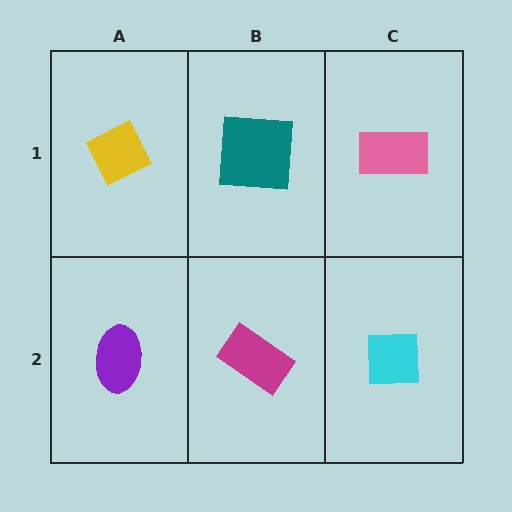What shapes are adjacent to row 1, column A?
A purple ellipse (row 2, column A), a teal square (row 1, column B).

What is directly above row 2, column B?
A teal square.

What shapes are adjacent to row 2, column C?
A pink rectangle (row 1, column C), a magenta rectangle (row 2, column B).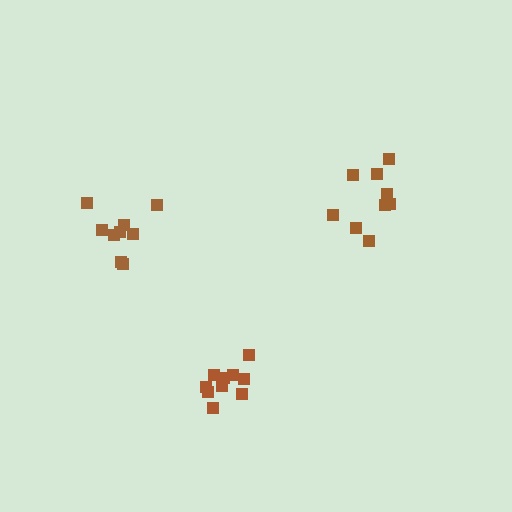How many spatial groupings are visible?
There are 3 spatial groupings.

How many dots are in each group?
Group 1: 9 dots, Group 2: 9 dots, Group 3: 10 dots (28 total).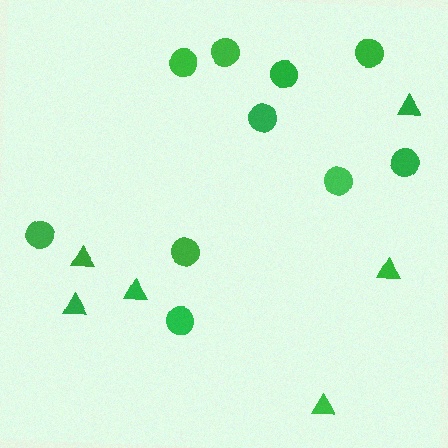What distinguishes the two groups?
There are 2 groups: one group of circles (10) and one group of triangles (6).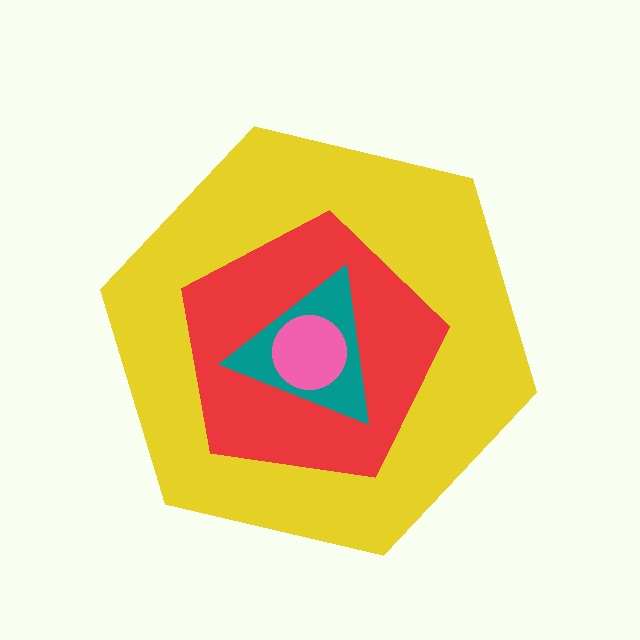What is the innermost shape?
The pink circle.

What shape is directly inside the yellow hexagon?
The red pentagon.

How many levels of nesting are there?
4.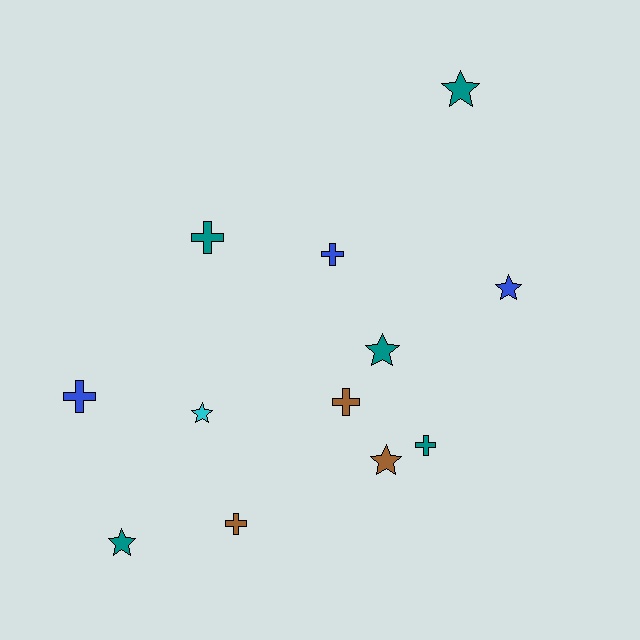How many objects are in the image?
There are 12 objects.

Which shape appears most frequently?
Cross, with 6 objects.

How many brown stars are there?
There is 1 brown star.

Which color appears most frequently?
Teal, with 5 objects.